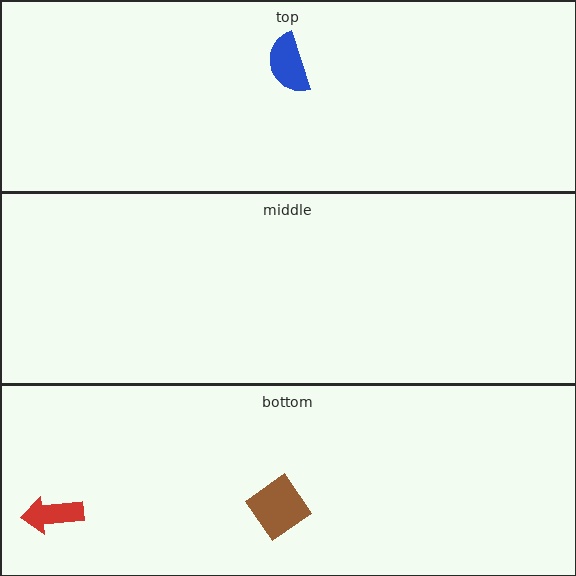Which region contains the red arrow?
The bottom region.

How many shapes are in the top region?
1.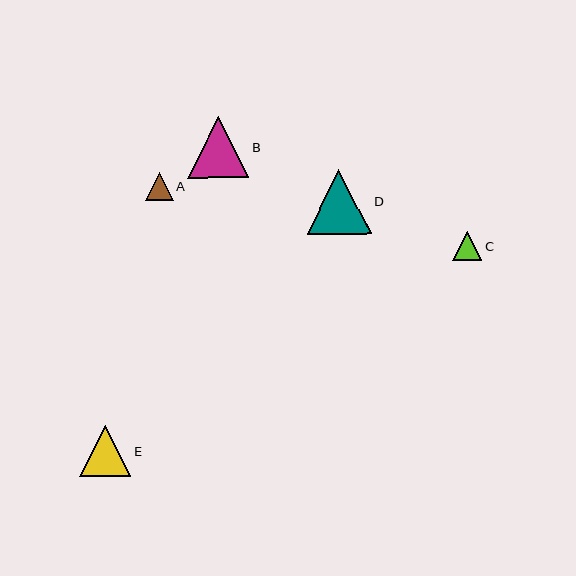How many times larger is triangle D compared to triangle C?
Triangle D is approximately 2.2 times the size of triangle C.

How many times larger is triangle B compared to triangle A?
Triangle B is approximately 2.2 times the size of triangle A.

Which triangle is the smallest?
Triangle A is the smallest with a size of approximately 28 pixels.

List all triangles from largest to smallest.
From largest to smallest: D, B, E, C, A.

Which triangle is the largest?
Triangle D is the largest with a size of approximately 64 pixels.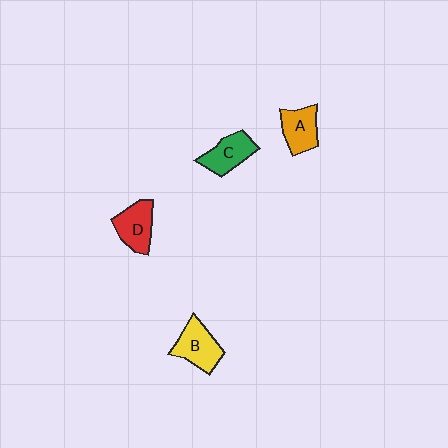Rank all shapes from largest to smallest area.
From largest to smallest: B (yellow), D (red), C (green), A (orange).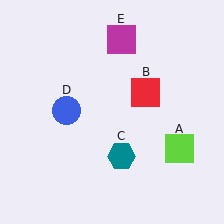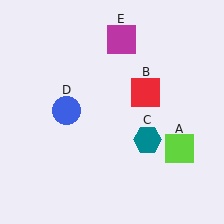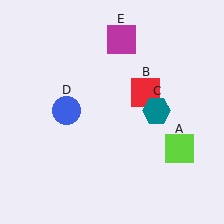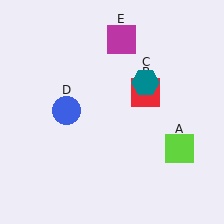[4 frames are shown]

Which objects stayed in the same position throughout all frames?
Lime square (object A) and red square (object B) and blue circle (object D) and magenta square (object E) remained stationary.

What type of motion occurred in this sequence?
The teal hexagon (object C) rotated counterclockwise around the center of the scene.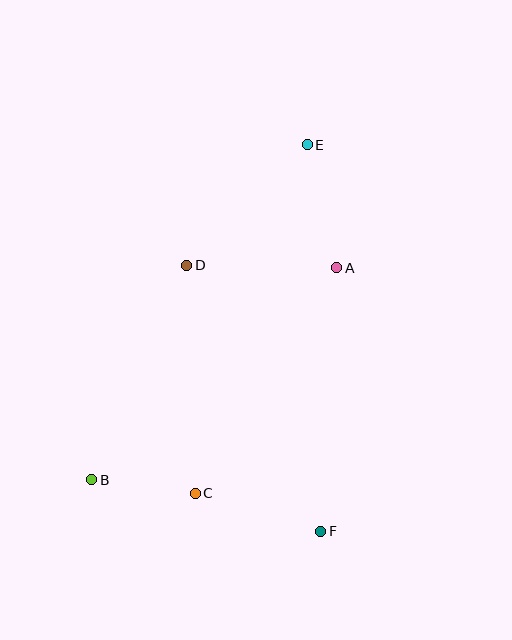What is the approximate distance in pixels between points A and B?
The distance between A and B is approximately 324 pixels.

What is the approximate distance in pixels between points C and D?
The distance between C and D is approximately 228 pixels.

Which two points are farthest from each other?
Points B and E are farthest from each other.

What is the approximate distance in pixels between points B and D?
The distance between B and D is approximately 235 pixels.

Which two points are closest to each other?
Points B and C are closest to each other.